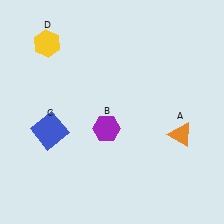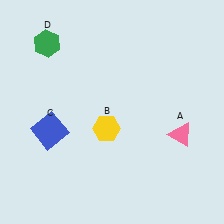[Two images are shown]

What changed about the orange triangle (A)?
In Image 1, A is orange. In Image 2, it changed to pink.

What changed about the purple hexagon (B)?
In Image 1, B is purple. In Image 2, it changed to yellow.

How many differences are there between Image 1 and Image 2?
There are 3 differences between the two images.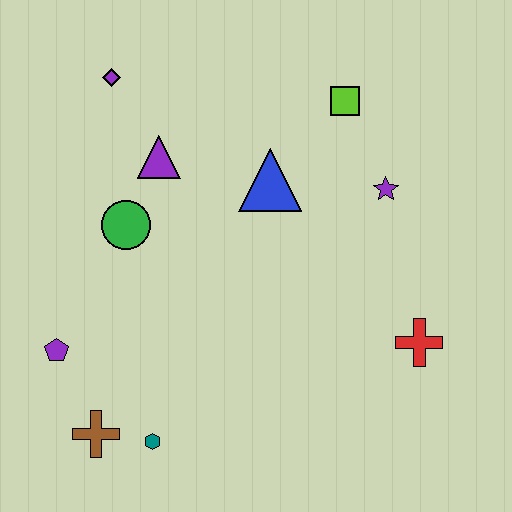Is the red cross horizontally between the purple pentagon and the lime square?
No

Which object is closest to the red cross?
The purple star is closest to the red cross.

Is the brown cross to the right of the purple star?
No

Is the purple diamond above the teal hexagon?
Yes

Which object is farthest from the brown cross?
The lime square is farthest from the brown cross.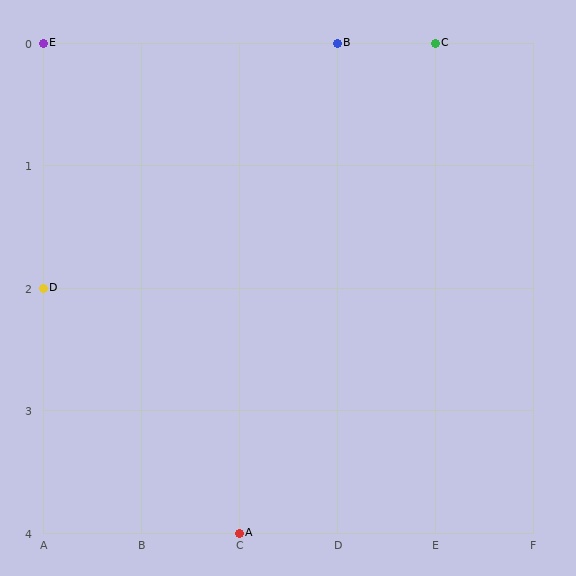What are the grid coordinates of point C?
Point C is at grid coordinates (E, 0).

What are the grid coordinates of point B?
Point B is at grid coordinates (D, 0).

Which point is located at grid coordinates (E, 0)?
Point C is at (E, 0).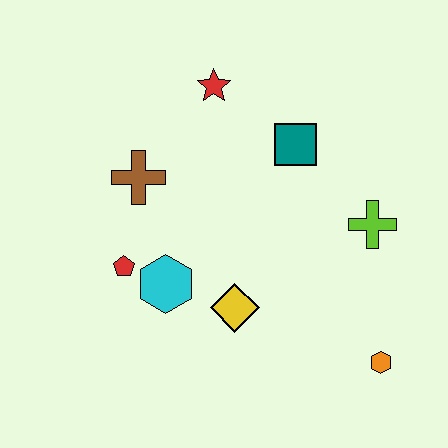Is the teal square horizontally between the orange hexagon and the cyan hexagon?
Yes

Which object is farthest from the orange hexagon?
The red star is farthest from the orange hexagon.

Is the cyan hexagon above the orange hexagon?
Yes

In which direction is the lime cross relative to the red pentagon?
The lime cross is to the right of the red pentagon.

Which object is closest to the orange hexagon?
The lime cross is closest to the orange hexagon.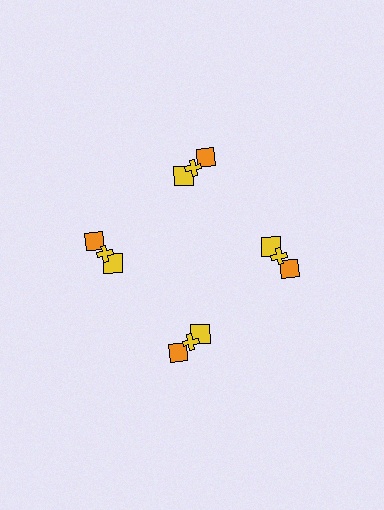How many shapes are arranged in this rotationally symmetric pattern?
There are 12 shapes, arranged in 4 groups of 3.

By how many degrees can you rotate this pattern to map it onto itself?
The pattern maps onto itself every 90 degrees of rotation.